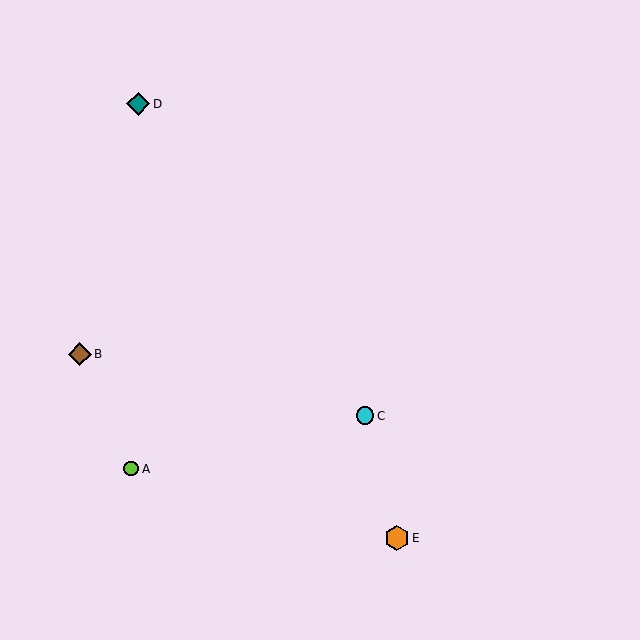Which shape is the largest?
The orange hexagon (labeled E) is the largest.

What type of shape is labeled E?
Shape E is an orange hexagon.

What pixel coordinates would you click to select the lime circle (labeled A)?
Click at (131, 469) to select the lime circle A.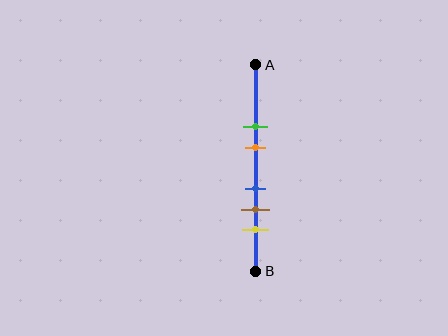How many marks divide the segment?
There are 5 marks dividing the segment.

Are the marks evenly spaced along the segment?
No, the marks are not evenly spaced.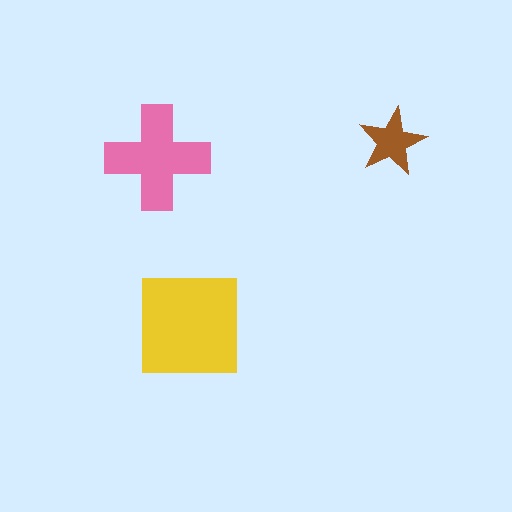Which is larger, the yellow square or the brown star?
The yellow square.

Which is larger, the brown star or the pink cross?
The pink cross.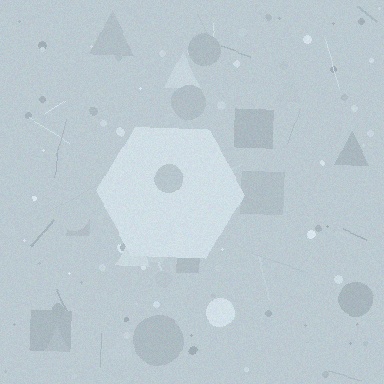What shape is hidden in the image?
A hexagon is hidden in the image.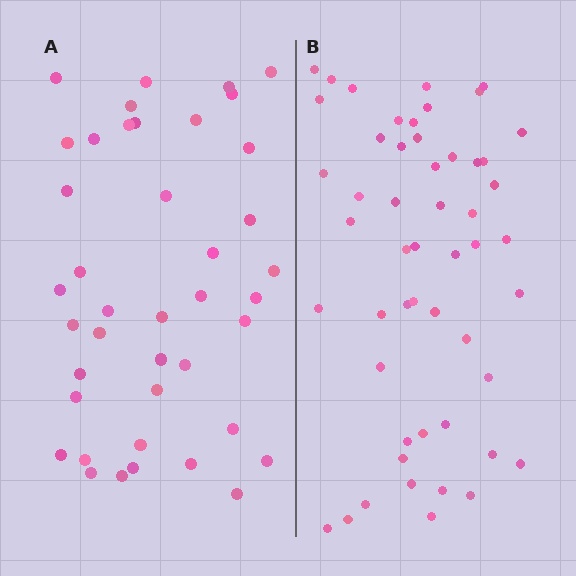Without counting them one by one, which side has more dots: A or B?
Region B (the right region) has more dots.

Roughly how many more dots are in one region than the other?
Region B has roughly 12 or so more dots than region A.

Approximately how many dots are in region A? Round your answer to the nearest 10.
About 40 dots. (The exact count is 41, which rounds to 40.)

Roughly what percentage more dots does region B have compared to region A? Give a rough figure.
About 25% more.